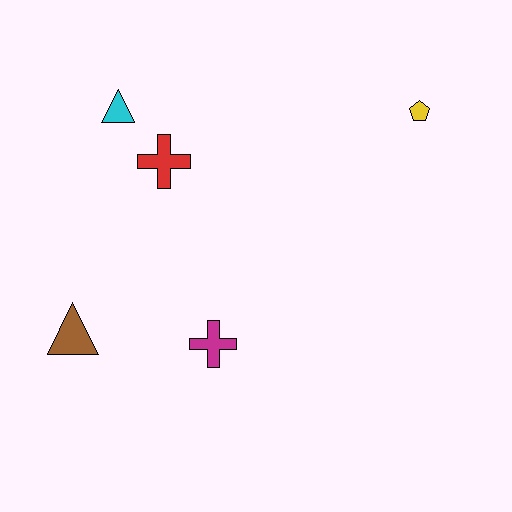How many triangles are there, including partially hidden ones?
There are 2 triangles.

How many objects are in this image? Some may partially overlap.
There are 5 objects.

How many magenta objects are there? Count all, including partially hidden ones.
There is 1 magenta object.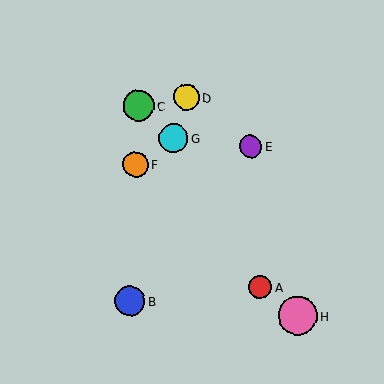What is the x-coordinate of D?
Object D is at x≈186.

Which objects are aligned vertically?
Objects B, C, F are aligned vertically.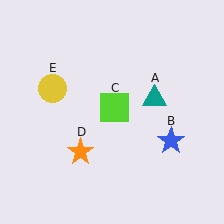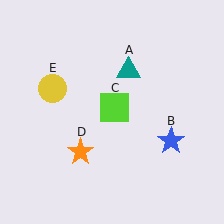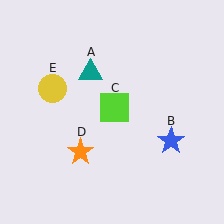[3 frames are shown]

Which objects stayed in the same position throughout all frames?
Blue star (object B) and lime square (object C) and orange star (object D) and yellow circle (object E) remained stationary.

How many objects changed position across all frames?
1 object changed position: teal triangle (object A).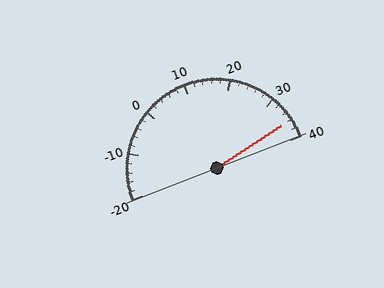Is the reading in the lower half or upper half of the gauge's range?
The reading is in the upper half of the range (-20 to 40).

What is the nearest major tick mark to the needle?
The nearest major tick mark is 40.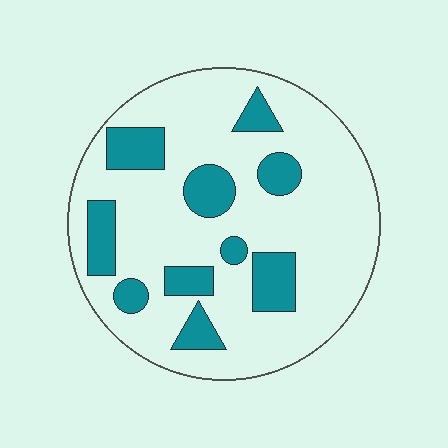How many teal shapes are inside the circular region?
10.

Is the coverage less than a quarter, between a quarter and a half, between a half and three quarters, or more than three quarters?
Less than a quarter.